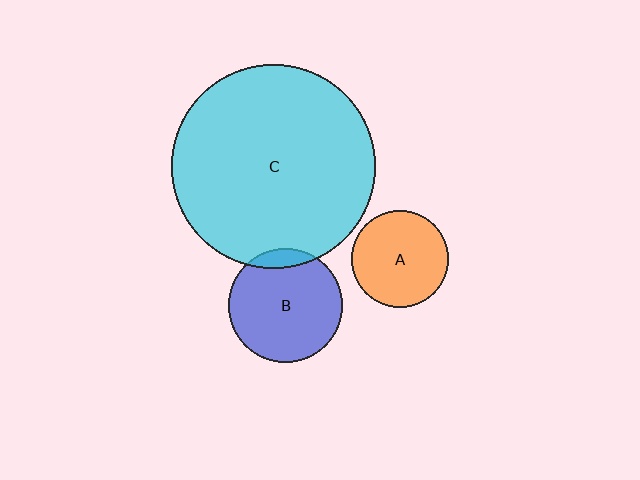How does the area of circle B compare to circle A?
Approximately 1.4 times.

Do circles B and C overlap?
Yes.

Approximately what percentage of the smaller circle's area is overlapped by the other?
Approximately 10%.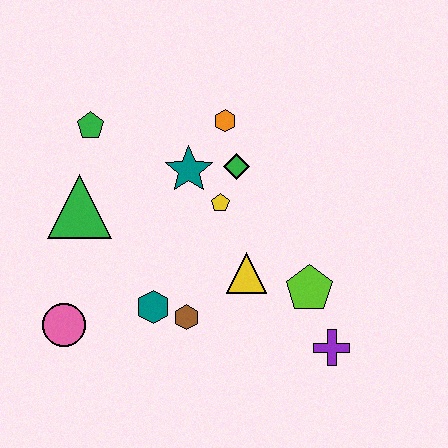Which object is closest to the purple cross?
The lime pentagon is closest to the purple cross.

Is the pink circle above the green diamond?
No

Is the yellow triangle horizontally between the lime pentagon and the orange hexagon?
Yes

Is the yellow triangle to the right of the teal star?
Yes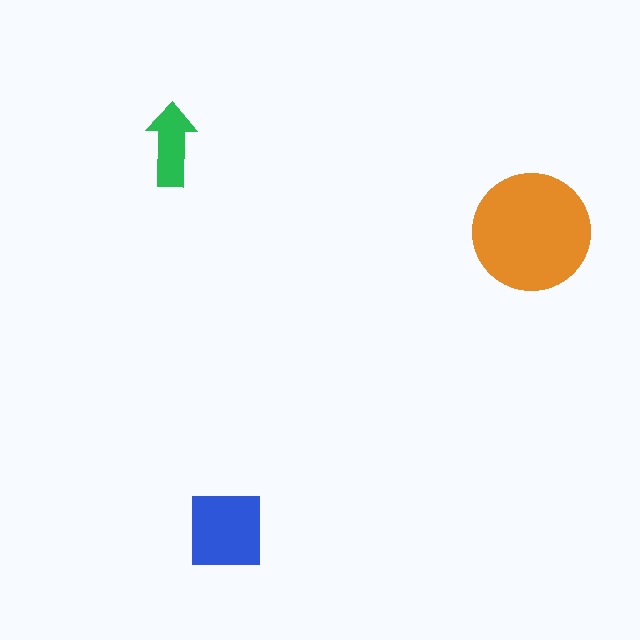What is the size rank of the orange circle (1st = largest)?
1st.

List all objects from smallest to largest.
The green arrow, the blue square, the orange circle.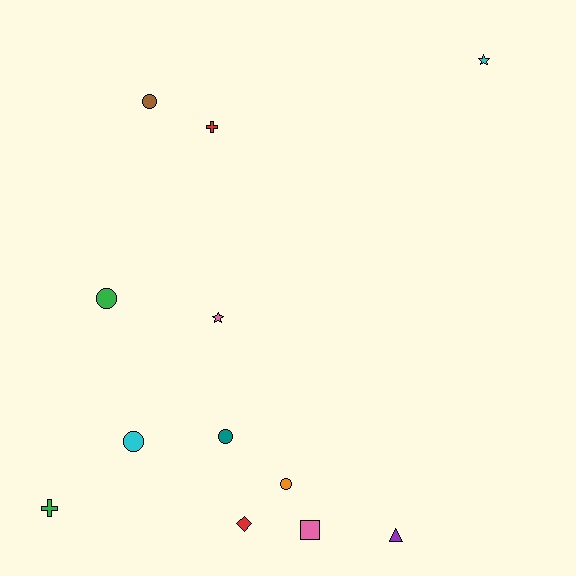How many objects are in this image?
There are 12 objects.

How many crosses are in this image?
There are 2 crosses.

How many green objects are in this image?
There are 2 green objects.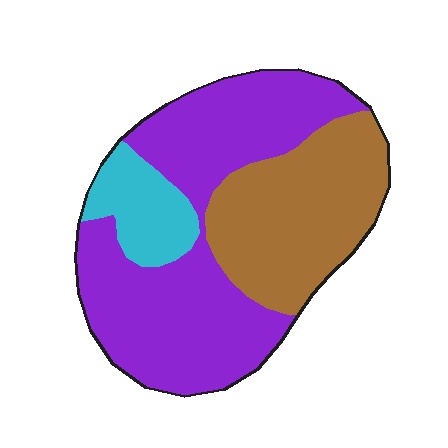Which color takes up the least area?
Cyan, at roughly 10%.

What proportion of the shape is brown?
Brown covers about 35% of the shape.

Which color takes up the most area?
Purple, at roughly 55%.